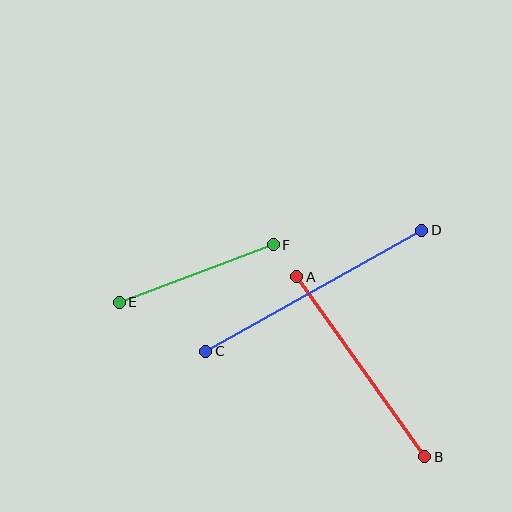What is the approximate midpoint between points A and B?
The midpoint is at approximately (361, 367) pixels.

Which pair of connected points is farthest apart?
Points C and D are farthest apart.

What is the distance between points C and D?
The distance is approximately 247 pixels.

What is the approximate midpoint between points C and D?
The midpoint is at approximately (314, 291) pixels.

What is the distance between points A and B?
The distance is approximately 221 pixels.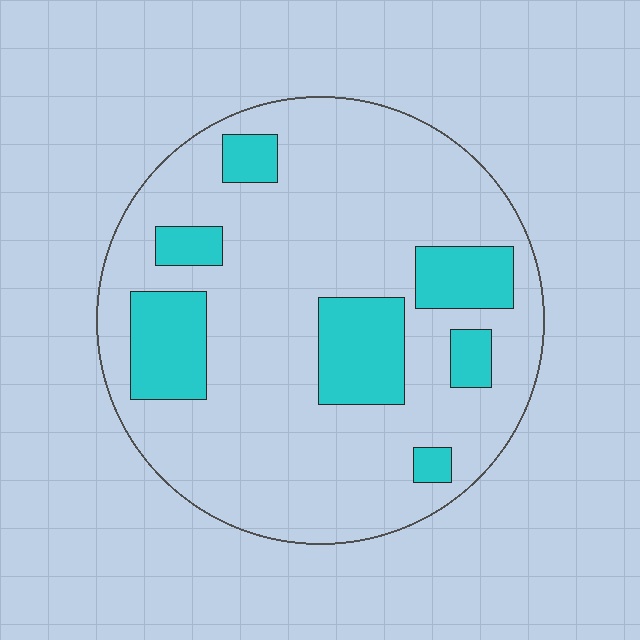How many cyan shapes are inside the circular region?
7.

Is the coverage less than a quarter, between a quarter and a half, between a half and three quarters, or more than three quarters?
Less than a quarter.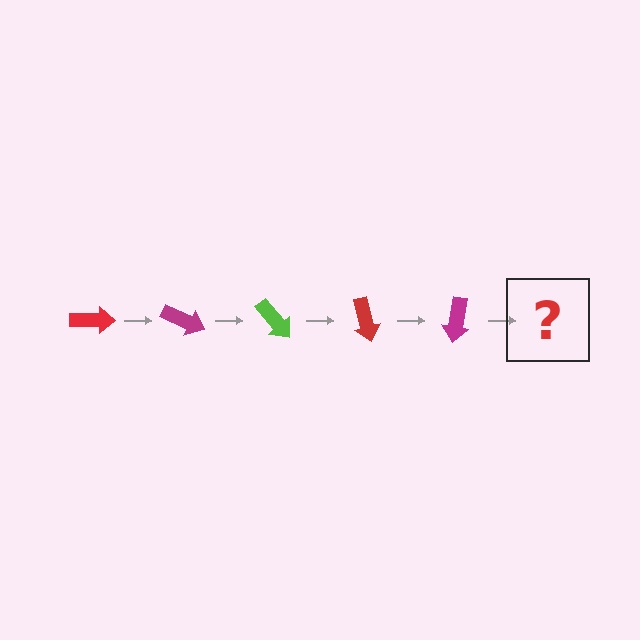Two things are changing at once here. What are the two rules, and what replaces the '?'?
The two rules are that it rotates 25 degrees each step and the color cycles through red, magenta, and lime. The '?' should be a lime arrow, rotated 125 degrees from the start.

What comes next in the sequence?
The next element should be a lime arrow, rotated 125 degrees from the start.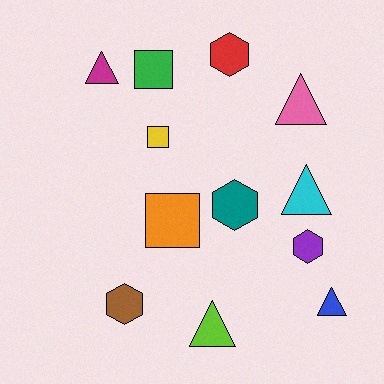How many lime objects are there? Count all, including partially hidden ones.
There is 1 lime object.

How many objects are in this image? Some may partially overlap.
There are 12 objects.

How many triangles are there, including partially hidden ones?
There are 5 triangles.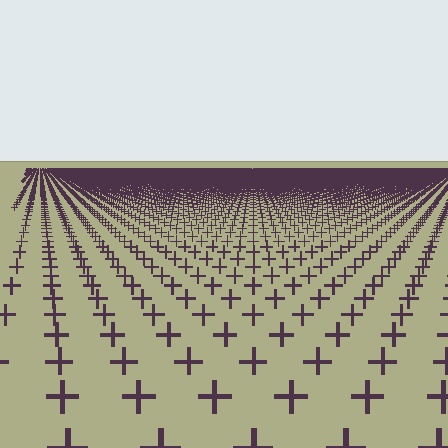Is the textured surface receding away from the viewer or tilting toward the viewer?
The surface is receding away from the viewer. Texture elements get smaller and denser toward the top.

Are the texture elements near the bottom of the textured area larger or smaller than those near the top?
Larger. Near the bottom, elements are closer to the viewer and appear at a bigger on-screen size.